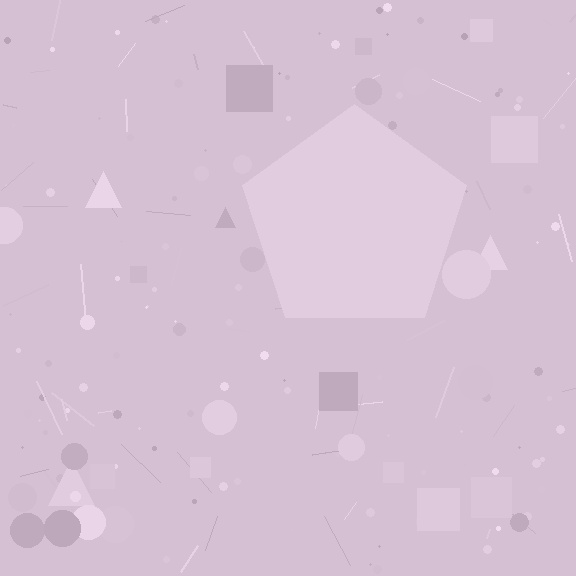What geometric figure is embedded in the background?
A pentagon is embedded in the background.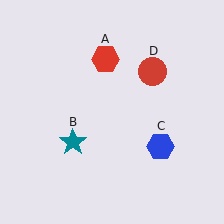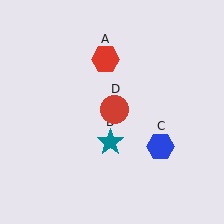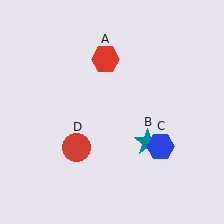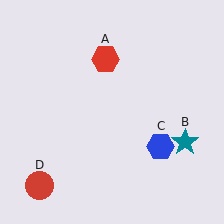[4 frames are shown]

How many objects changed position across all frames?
2 objects changed position: teal star (object B), red circle (object D).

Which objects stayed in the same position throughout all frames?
Red hexagon (object A) and blue hexagon (object C) remained stationary.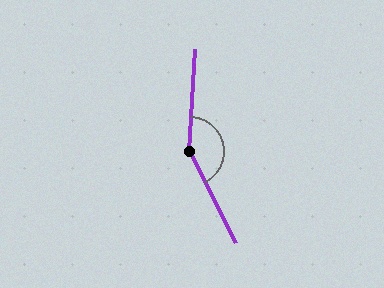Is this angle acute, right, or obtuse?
It is obtuse.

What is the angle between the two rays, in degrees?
Approximately 149 degrees.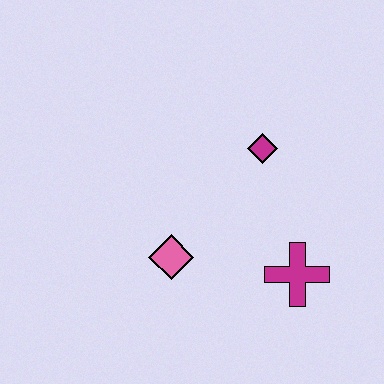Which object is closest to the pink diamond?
The magenta cross is closest to the pink diamond.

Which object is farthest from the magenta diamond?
The pink diamond is farthest from the magenta diamond.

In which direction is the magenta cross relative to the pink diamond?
The magenta cross is to the right of the pink diamond.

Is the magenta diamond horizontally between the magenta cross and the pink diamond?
Yes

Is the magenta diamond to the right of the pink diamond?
Yes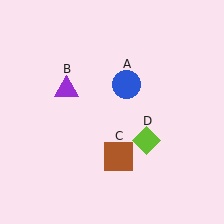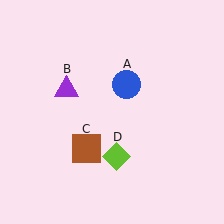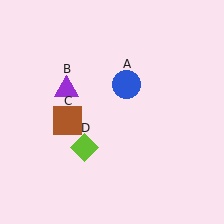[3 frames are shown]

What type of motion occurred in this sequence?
The brown square (object C), lime diamond (object D) rotated clockwise around the center of the scene.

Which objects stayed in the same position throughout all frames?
Blue circle (object A) and purple triangle (object B) remained stationary.